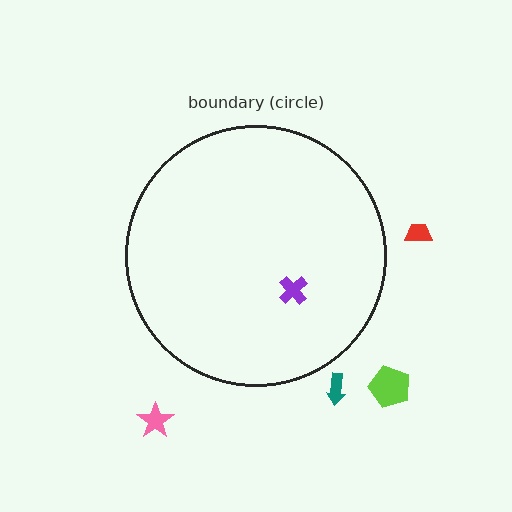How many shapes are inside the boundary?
1 inside, 4 outside.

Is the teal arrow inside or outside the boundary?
Outside.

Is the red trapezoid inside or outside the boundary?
Outside.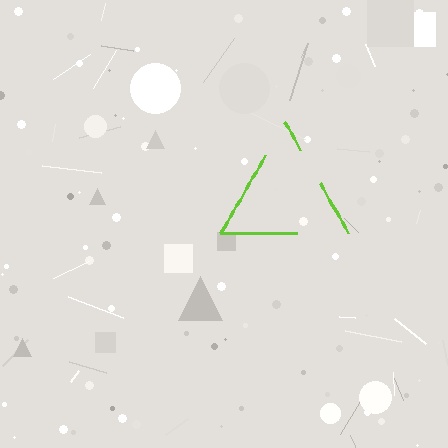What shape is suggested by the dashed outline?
The dashed outline suggests a triangle.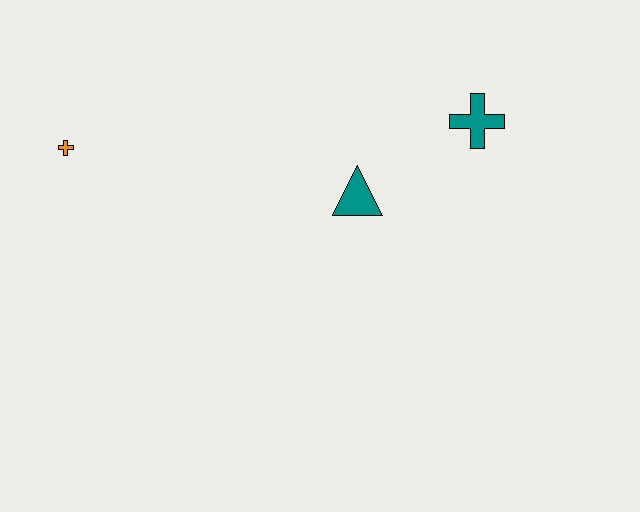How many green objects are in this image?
There are no green objects.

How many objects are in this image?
There are 3 objects.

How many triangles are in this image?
There is 1 triangle.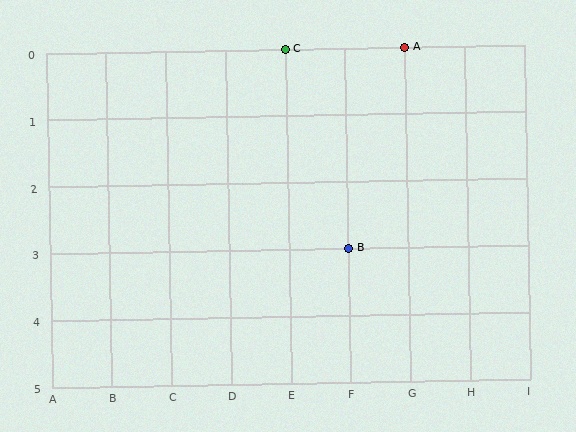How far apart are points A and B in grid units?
Points A and B are 1 column and 3 rows apart (about 3.2 grid units diagonally).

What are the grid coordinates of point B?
Point B is at grid coordinates (F, 3).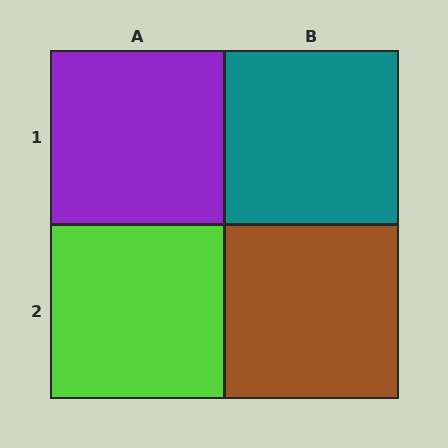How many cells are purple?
1 cell is purple.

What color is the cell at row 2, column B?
Brown.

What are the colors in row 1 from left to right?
Purple, teal.